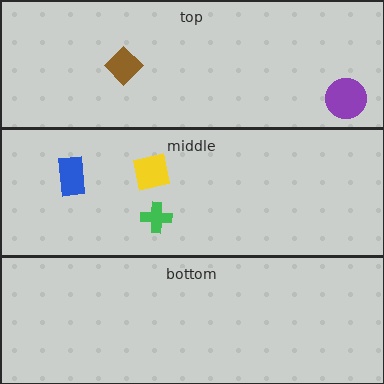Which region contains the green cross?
The middle region.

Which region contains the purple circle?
The top region.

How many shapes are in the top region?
2.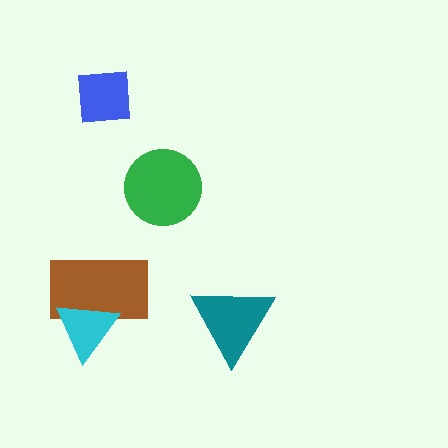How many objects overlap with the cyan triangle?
1 object overlaps with the cyan triangle.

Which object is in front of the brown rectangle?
The cyan triangle is in front of the brown rectangle.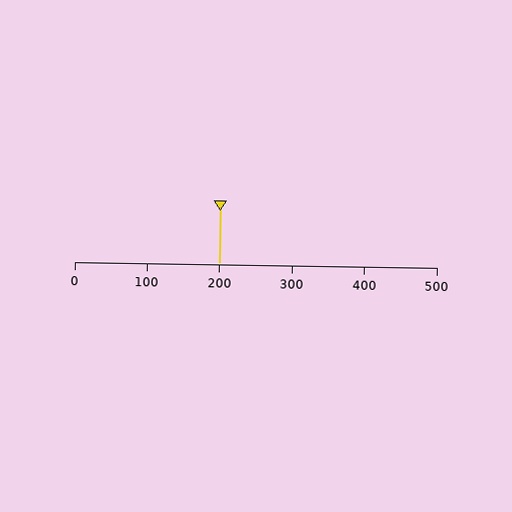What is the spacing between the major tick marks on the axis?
The major ticks are spaced 100 apart.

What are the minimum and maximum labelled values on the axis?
The axis runs from 0 to 500.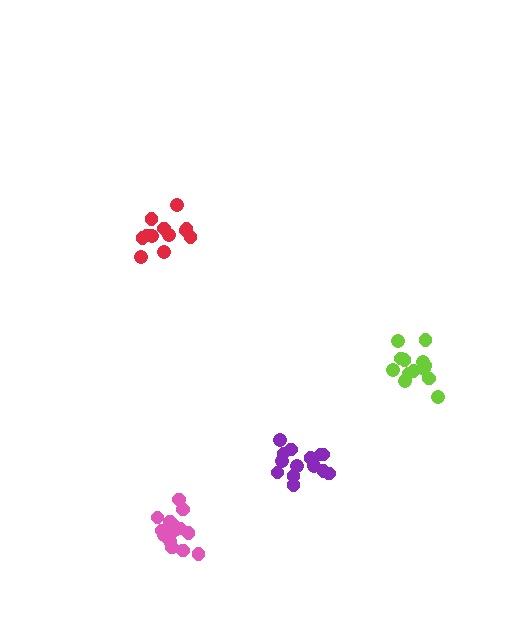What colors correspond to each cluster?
The clusters are colored: lime, pink, purple, red.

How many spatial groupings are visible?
There are 4 spatial groupings.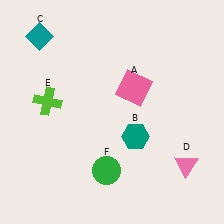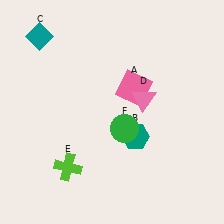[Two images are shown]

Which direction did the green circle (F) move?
The green circle (F) moved up.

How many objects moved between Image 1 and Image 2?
3 objects moved between the two images.